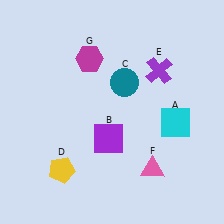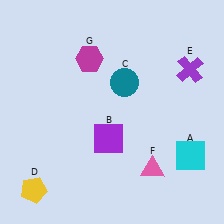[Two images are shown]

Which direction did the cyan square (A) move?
The cyan square (A) moved down.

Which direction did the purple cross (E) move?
The purple cross (E) moved right.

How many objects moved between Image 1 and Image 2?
3 objects moved between the two images.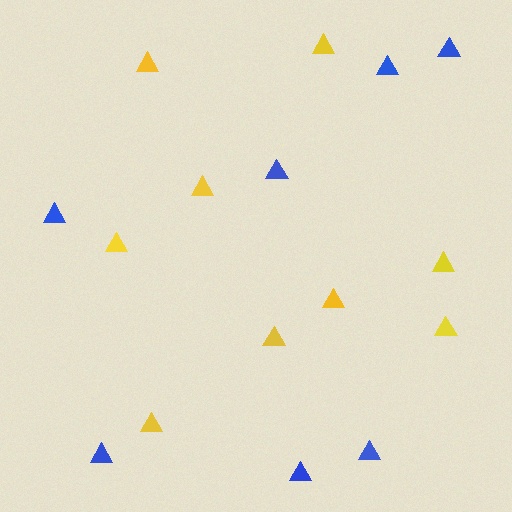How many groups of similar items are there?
There are 2 groups: one group of blue triangles (7) and one group of yellow triangles (9).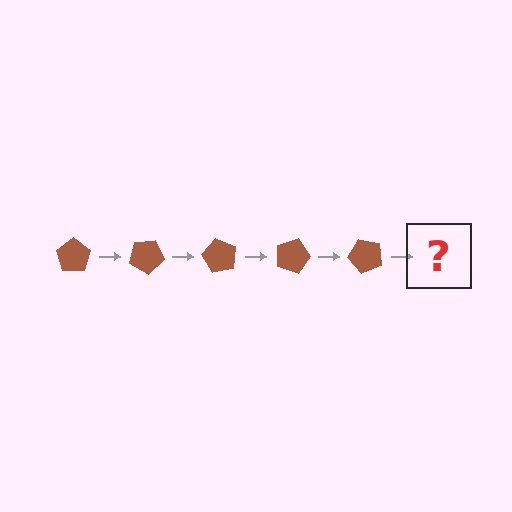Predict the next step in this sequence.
The next step is a brown pentagon rotated 150 degrees.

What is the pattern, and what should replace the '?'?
The pattern is that the pentagon rotates 30 degrees each step. The '?' should be a brown pentagon rotated 150 degrees.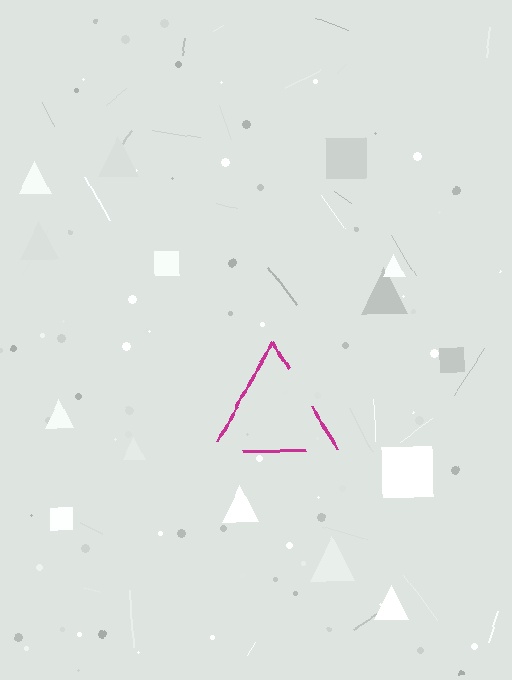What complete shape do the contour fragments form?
The contour fragments form a triangle.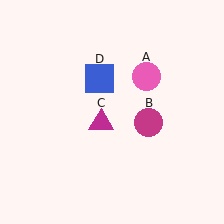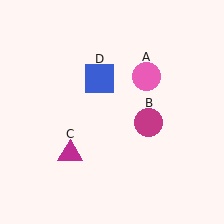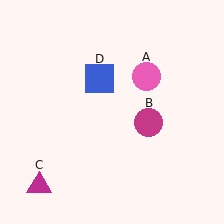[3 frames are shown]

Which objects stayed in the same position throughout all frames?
Pink circle (object A) and magenta circle (object B) and blue square (object D) remained stationary.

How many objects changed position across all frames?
1 object changed position: magenta triangle (object C).